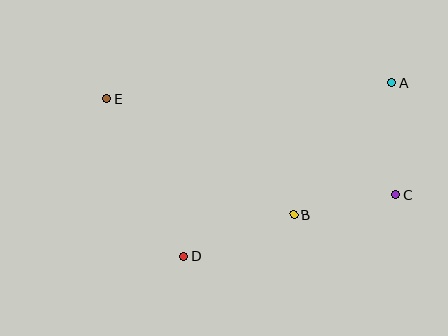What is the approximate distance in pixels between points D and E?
The distance between D and E is approximately 175 pixels.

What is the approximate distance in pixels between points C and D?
The distance between C and D is approximately 221 pixels.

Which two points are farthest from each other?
Points C and E are farthest from each other.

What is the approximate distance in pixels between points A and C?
The distance between A and C is approximately 112 pixels.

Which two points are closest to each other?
Points B and C are closest to each other.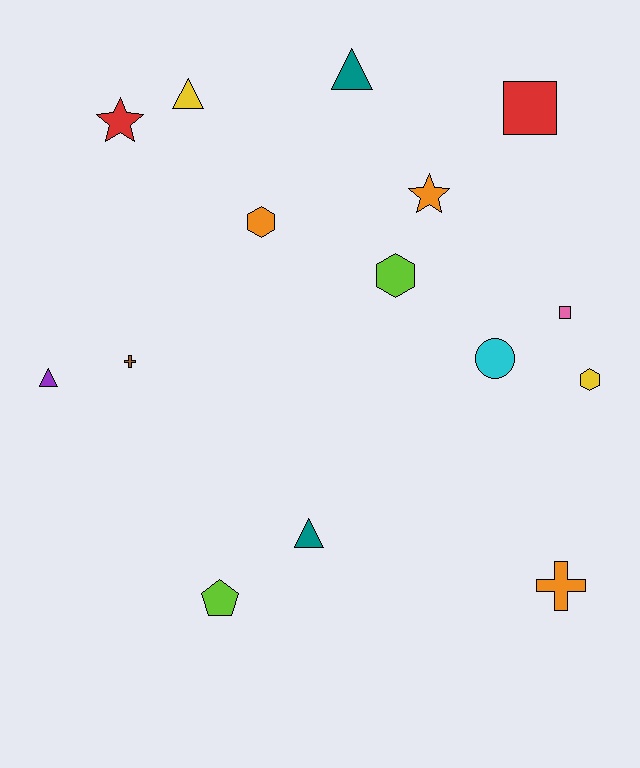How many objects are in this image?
There are 15 objects.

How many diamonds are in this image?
There are no diamonds.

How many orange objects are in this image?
There are 3 orange objects.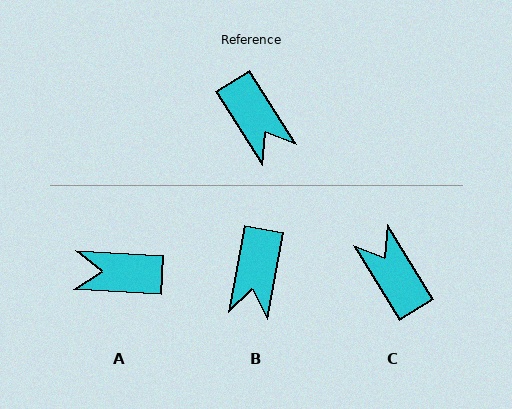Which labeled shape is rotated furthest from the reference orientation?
C, about 179 degrees away.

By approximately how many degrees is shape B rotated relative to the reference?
Approximately 43 degrees clockwise.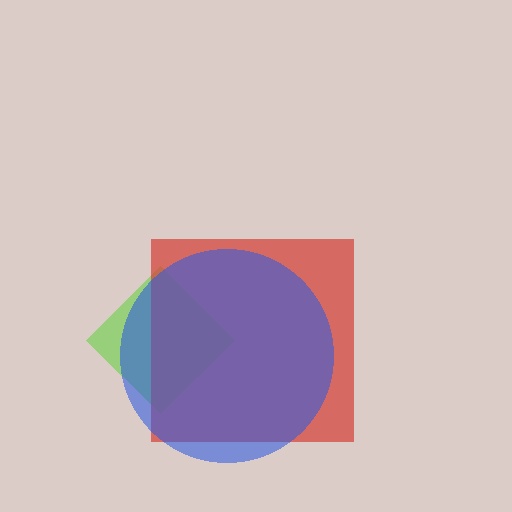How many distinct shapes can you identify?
There are 3 distinct shapes: a lime diamond, a red square, a blue circle.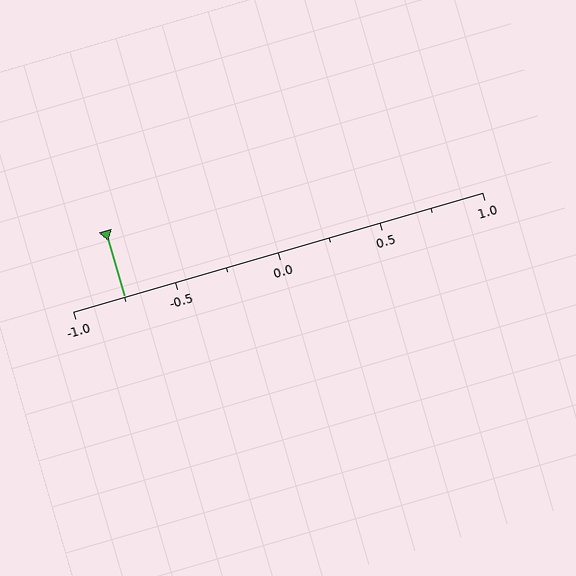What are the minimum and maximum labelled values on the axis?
The axis runs from -1.0 to 1.0.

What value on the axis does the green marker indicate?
The marker indicates approximately -0.75.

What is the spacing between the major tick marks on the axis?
The major ticks are spaced 0.5 apart.